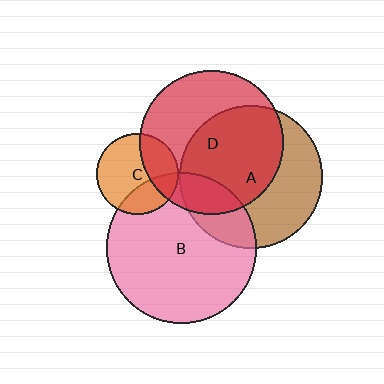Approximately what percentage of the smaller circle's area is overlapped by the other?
Approximately 30%.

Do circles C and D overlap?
Yes.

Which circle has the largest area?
Circle B (pink).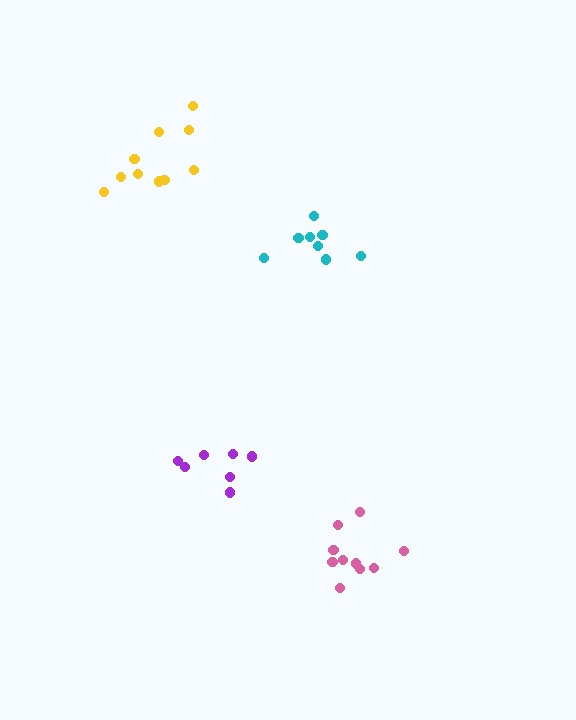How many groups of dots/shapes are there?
There are 4 groups.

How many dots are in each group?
Group 1: 7 dots, Group 2: 10 dots, Group 3: 8 dots, Group 4: 10 dots (35 total).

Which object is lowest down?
The pink cluster is bottommost.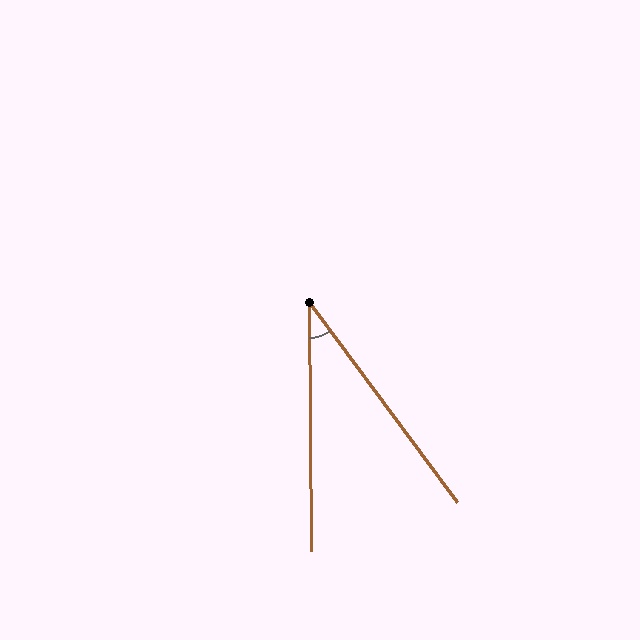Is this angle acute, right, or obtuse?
It is acute.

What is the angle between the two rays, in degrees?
Approximately 36 degrees.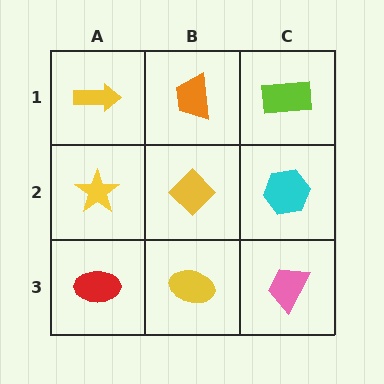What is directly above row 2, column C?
A lime rectangle.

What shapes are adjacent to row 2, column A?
A yellow arrow (row 1, column A), a red ellipse (row 3, column A), a yellow diamond (row 2, column B).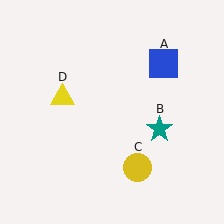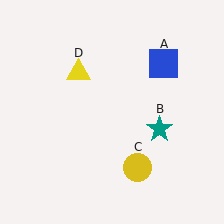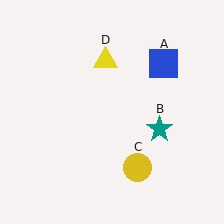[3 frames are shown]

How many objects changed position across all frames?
1 object changed position: yellow triangle (object D).